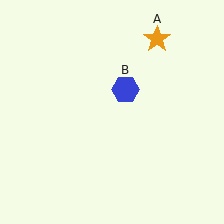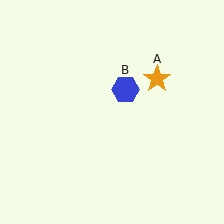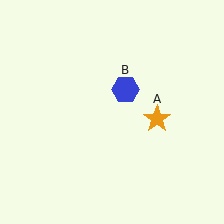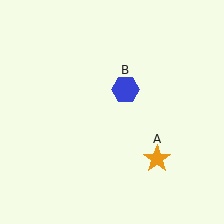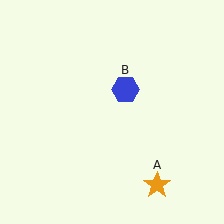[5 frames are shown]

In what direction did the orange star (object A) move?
The orange star (object A) moved down.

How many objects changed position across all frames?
1 object changed position: orange star (object A).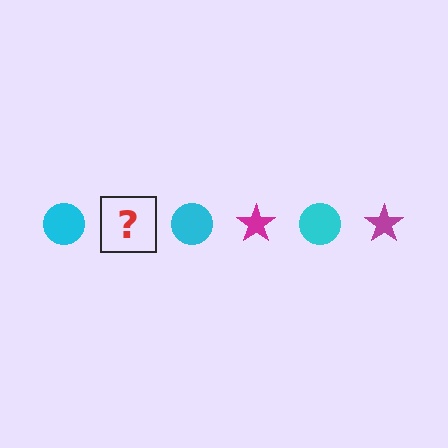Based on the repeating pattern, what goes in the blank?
The blank should be a magenta star.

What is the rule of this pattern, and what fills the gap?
The rule is that the pattern alternates between cyan circle and magenta star. The gap should be filled with a magenta star.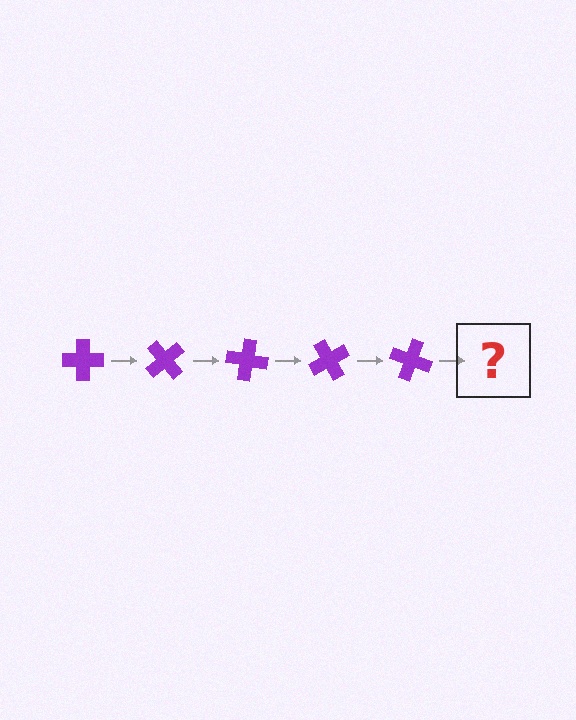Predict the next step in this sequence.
The next step is a purple cross rotated 250 degrees.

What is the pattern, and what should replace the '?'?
The pattern is that the cross rotates 50 degrees each step. The '?' should be a purple cross rotated 250 degrees.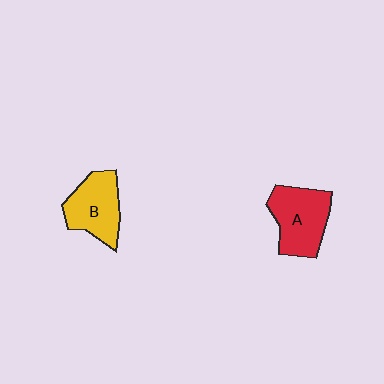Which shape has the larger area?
Shape A (red).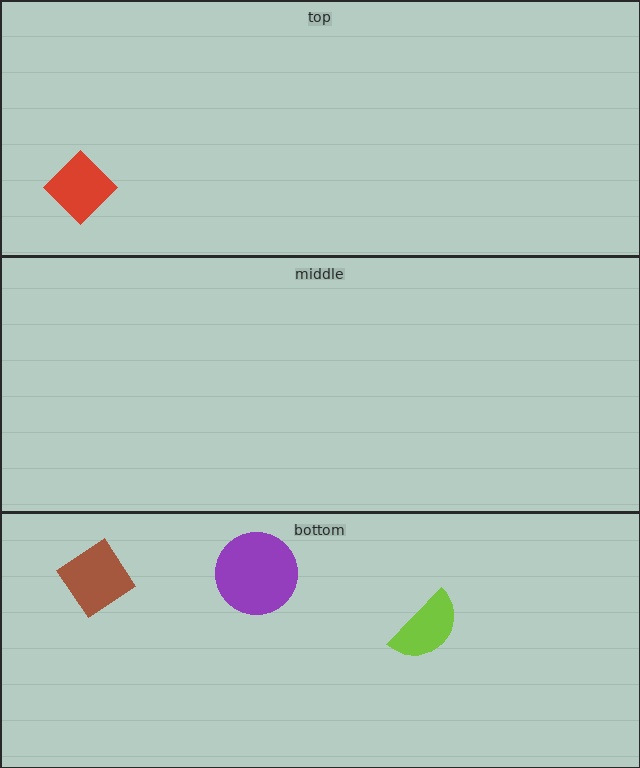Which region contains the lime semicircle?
The bottom region.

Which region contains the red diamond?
The top region.